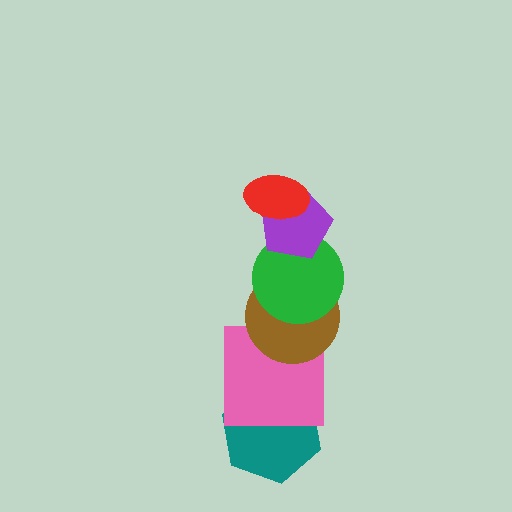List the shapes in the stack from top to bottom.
From top to bottom: the red ellipse, the purple pentagon, the green circle, the brown circle, the pink square, the teal hexagon.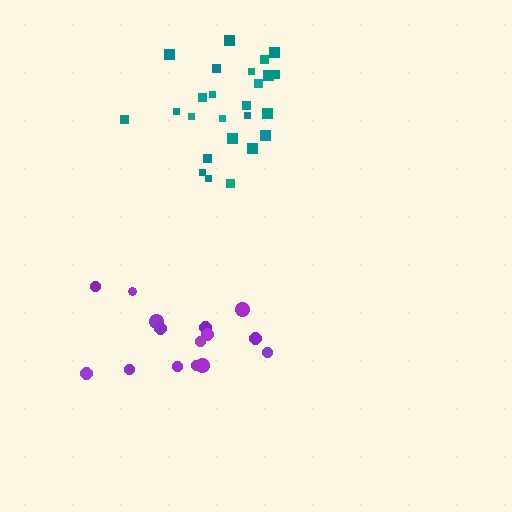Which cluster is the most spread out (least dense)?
Purple.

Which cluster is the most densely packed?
Teal.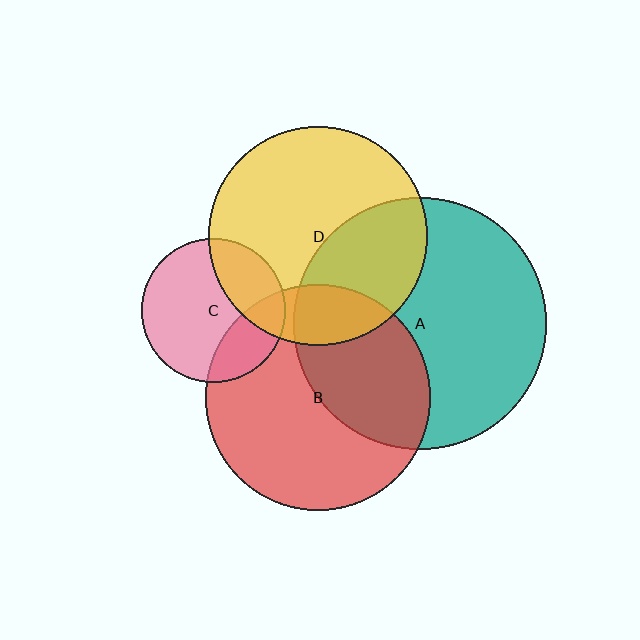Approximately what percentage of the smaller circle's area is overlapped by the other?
Approximately 40%.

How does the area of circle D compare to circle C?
Approximately 2.3 times.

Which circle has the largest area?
Circle A (teal).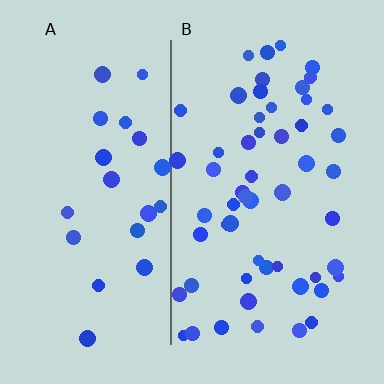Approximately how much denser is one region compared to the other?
Approximately 2.5× — region B over region A.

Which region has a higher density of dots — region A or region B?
B (the right).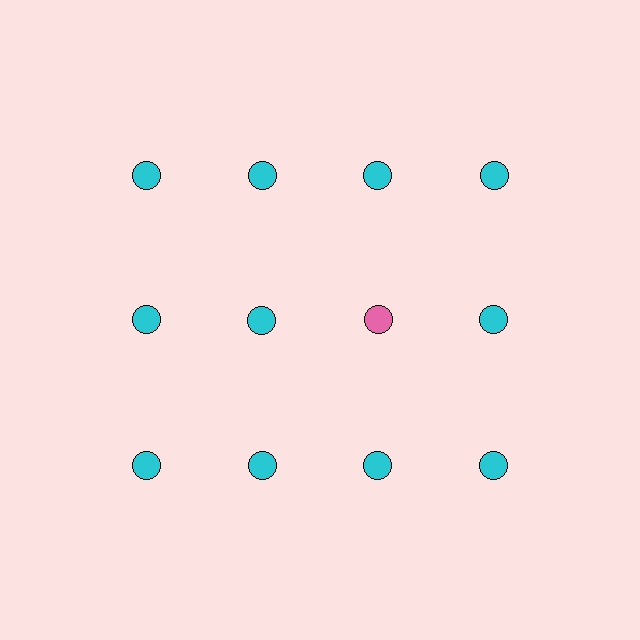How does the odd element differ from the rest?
It has a different color: pink instead of cyan.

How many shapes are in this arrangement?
There are 12 shapes arranged in a grid pattern.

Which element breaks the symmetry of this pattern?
The pink circle in the second row, center column breaks the symmetry. All other shapes are cyan circles.